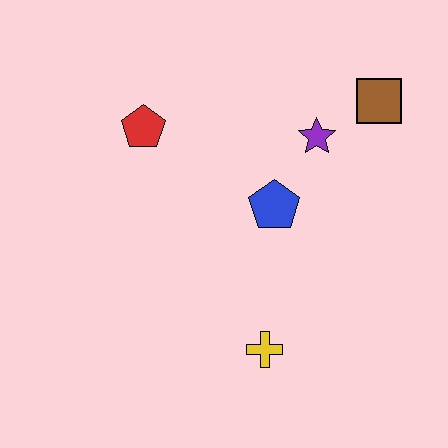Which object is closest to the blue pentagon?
The purple star is closest to the blue pentagon.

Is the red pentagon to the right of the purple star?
No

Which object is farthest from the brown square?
The yellow cross is farthest from the brown square.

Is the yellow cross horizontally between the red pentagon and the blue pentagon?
Yes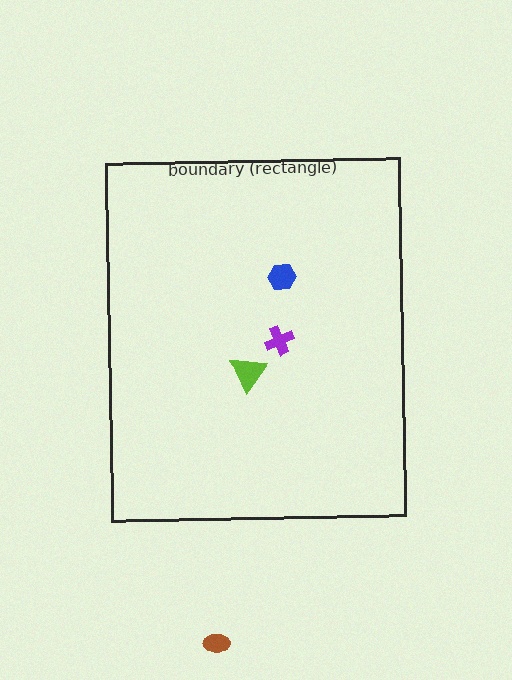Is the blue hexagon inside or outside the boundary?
Inside.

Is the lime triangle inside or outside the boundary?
Inside.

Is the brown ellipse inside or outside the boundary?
Outside.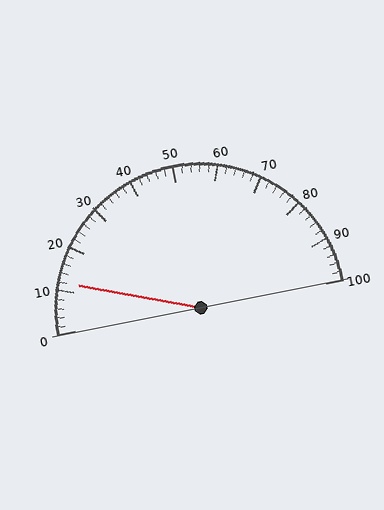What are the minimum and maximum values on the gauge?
The gauge ranges from 0 to 100.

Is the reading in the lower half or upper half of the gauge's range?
The reading is in the lower half of the range (0 to 100).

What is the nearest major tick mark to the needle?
The nearest major tick mark is 10.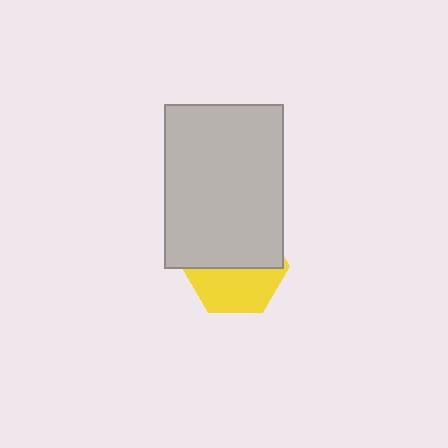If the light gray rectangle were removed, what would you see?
You would see the complete yellow hexagon.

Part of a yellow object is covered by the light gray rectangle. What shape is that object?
It is a hexagon.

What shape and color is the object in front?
The object in front is a light gray rectangle.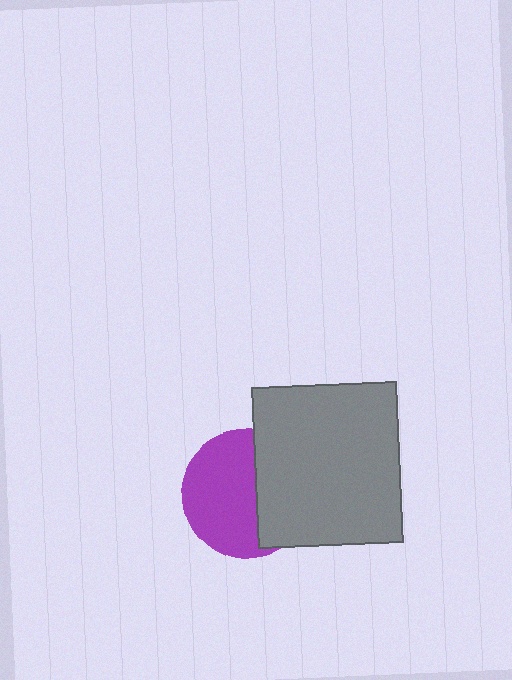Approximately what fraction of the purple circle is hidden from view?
Roughly 40% of the purple circle is hidden behind the gray rectangle.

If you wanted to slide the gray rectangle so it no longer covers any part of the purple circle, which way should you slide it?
Slide it right — that is the most direct way to separate the two shapes.